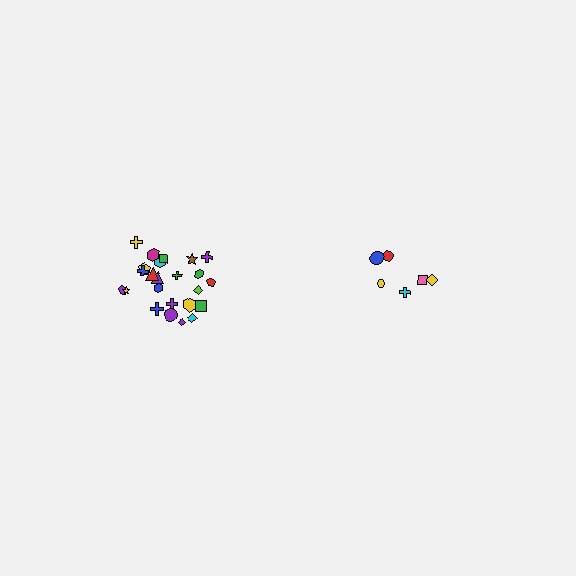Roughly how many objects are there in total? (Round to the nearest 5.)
Roughly 30 objects in total.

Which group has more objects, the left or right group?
The left group.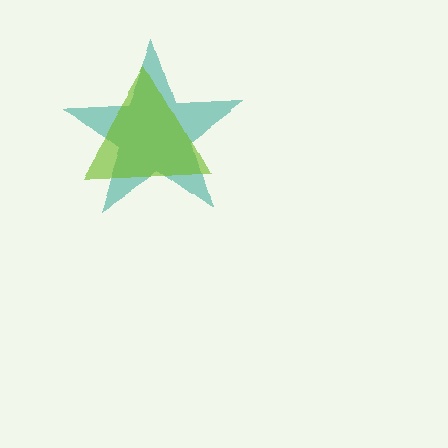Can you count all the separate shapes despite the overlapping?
Yes, there are 2 separate shapes.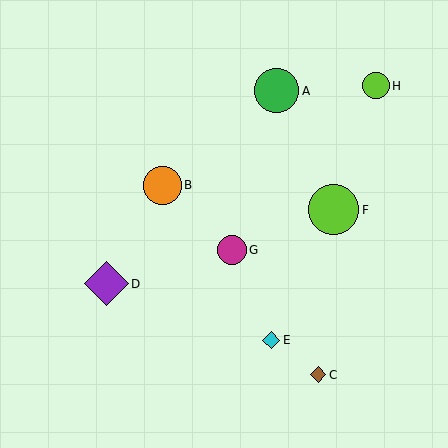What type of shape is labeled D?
Shape D is a purple diamond.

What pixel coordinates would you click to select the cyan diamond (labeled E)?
Click at (271, 340) to select the cyan diamond E.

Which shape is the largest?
The lime circle (labeled F) is the largest.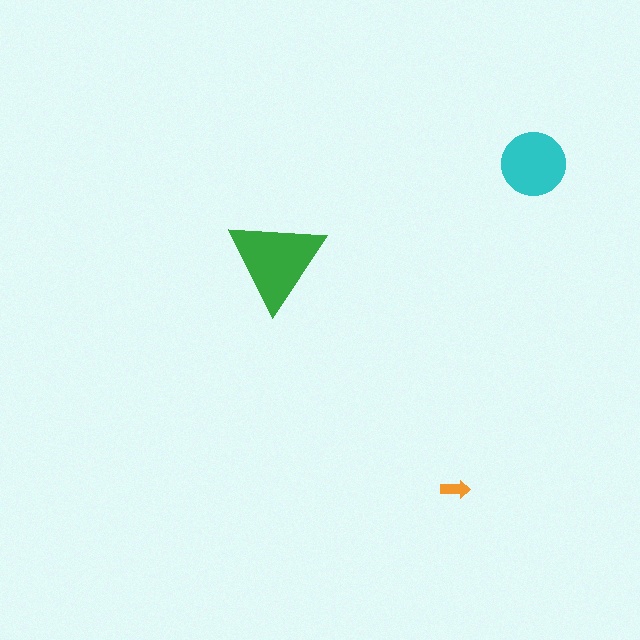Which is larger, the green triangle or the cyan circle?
The green triangle.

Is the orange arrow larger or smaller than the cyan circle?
Smaller.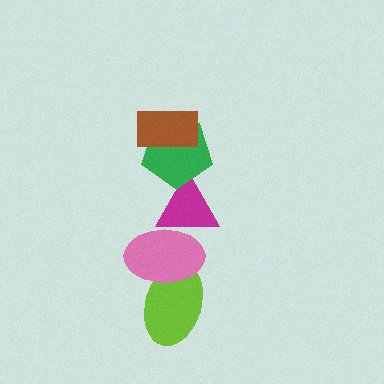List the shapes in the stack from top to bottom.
From top to bottom: the brown rectangle, the green pentagon, the magenta triangle, the pink ellipse, the lime ellipse.